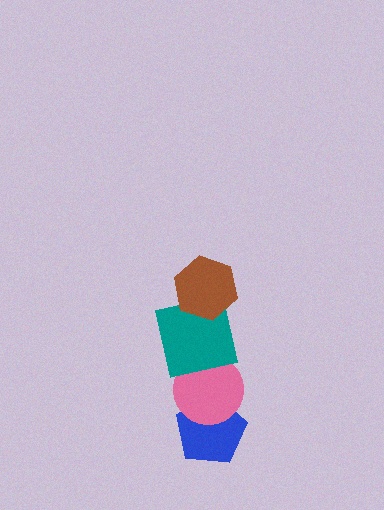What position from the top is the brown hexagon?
The brown hexagon is 1st from the top.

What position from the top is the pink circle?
The pink circle is 3rd from the top.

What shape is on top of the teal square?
The brown hexagon is on top of the teal square.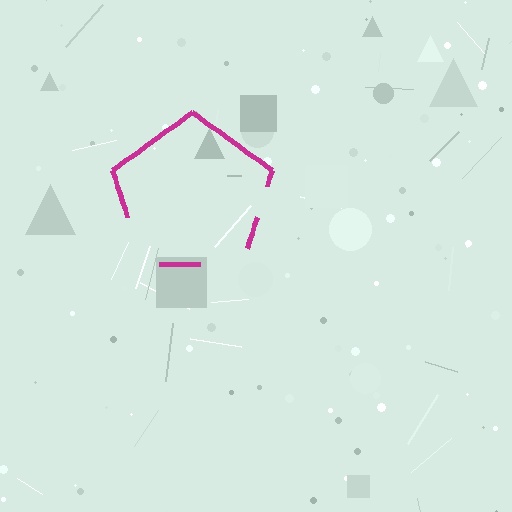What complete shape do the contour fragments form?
The contour fragments form a pentagon.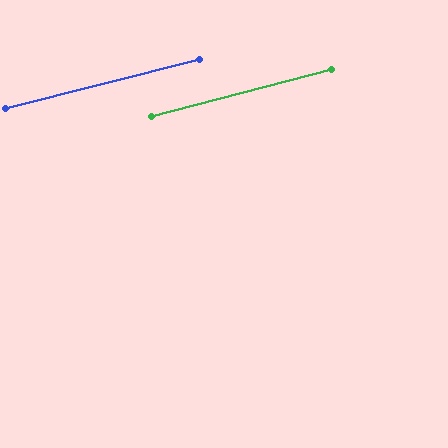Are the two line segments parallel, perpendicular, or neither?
Parallel — their directions differ by only 0.5°.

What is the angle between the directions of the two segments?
Approximately 0 degrees.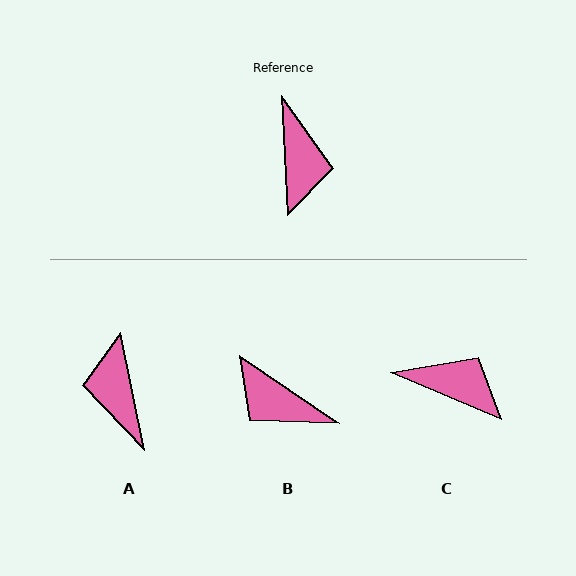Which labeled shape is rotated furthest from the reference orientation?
A, about 172 degrees away.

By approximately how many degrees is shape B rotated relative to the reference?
Approximately 127 degrees clockwise.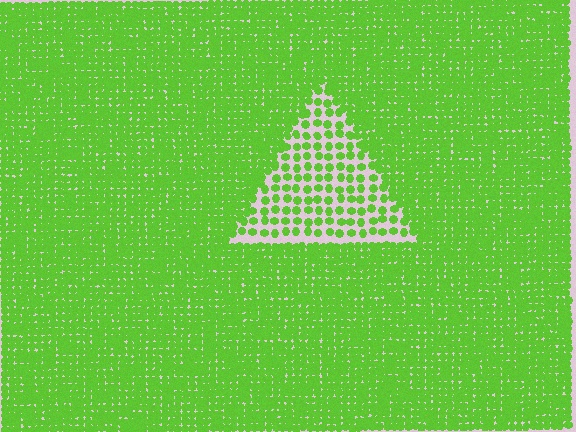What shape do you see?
I see a triangle.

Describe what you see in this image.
The image contains small lime elements arranged at two different densities. A triangle-shaped region is visible where the elements are less densely packed than the surrounding area.